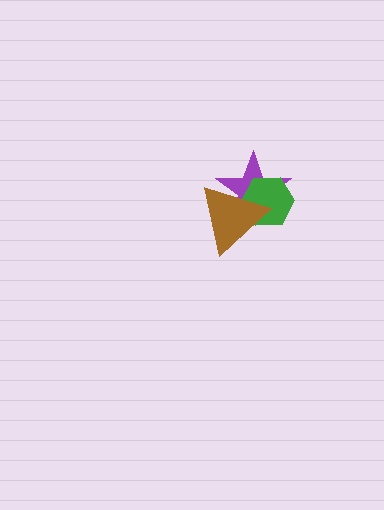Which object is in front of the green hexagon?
The brown triangle is in front of the green hexagon.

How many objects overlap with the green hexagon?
2 objects overlap with the green hexagon.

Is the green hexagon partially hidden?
Yes, it is partially covered by another shape.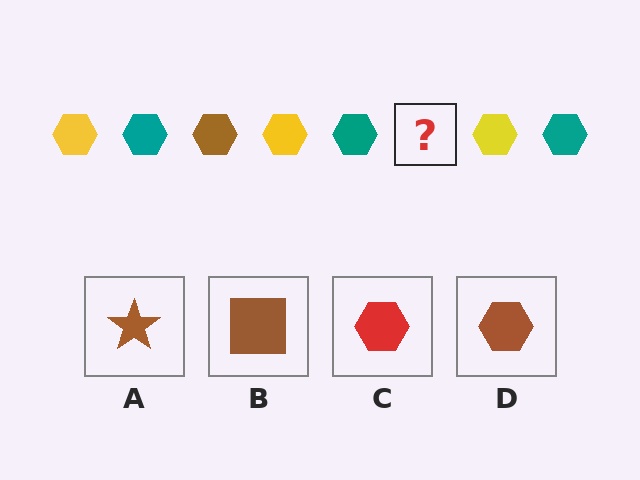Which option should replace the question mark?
Option D.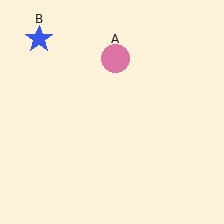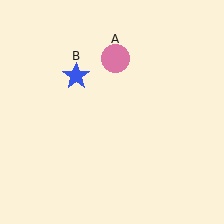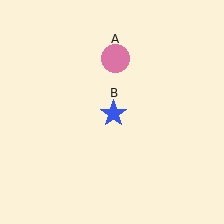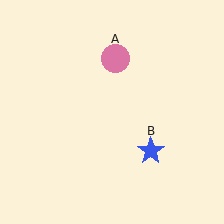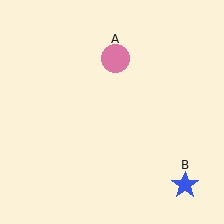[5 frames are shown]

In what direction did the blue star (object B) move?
The blue star (object B) moved down and to the right.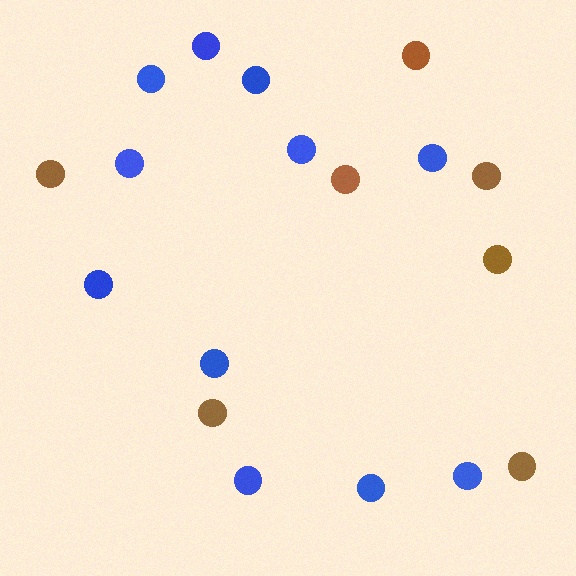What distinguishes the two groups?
There are 2 groups: one group of brown circles (7) and one group of blue circles (11).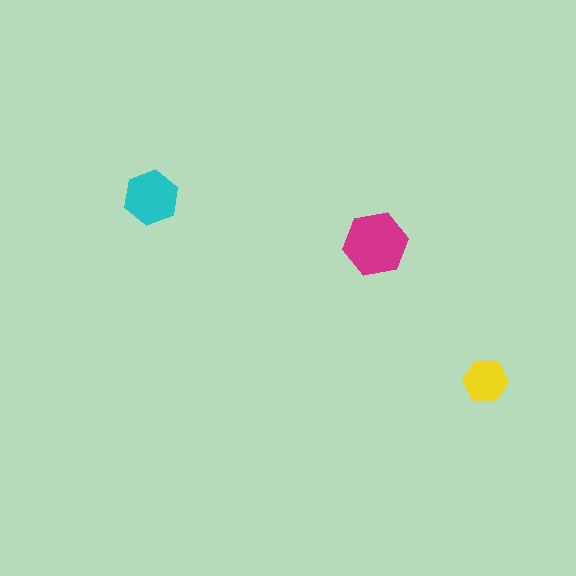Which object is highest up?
The cyan hexagon is topmost.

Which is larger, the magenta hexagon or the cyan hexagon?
The magenta one.